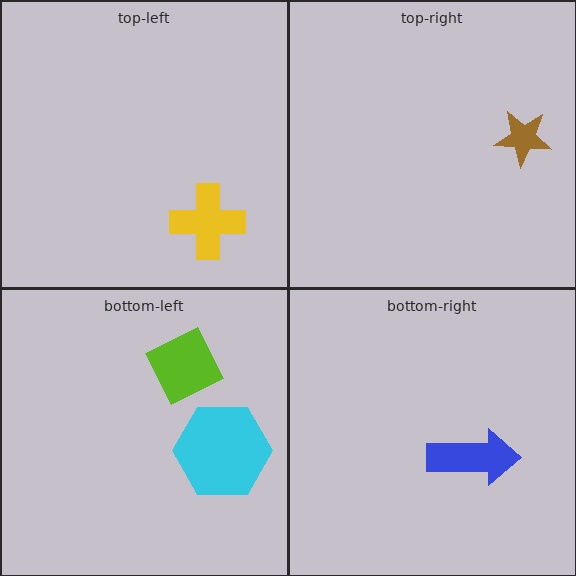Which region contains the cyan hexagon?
The bottom-left region.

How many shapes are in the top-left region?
1.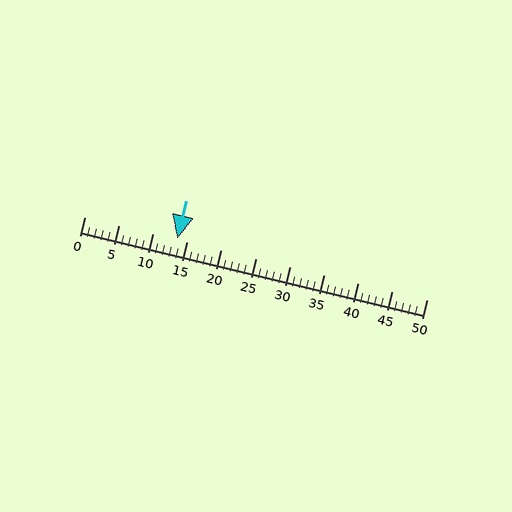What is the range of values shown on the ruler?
The ruler shows values from 0 to 50.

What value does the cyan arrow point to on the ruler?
The cyan arrow points to approximately 14.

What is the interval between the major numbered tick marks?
The major tick marks are spaced 5 units apart.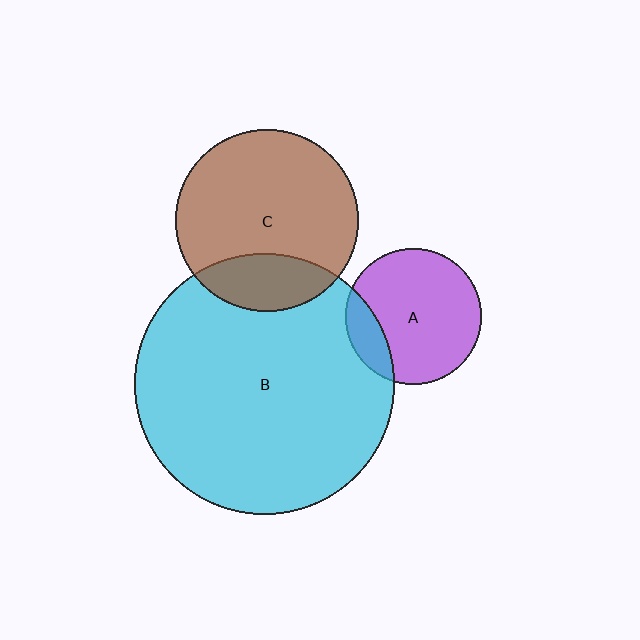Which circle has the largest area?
Circle B (cyan).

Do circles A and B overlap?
Yes.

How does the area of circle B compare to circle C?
Approximately 2.0 times.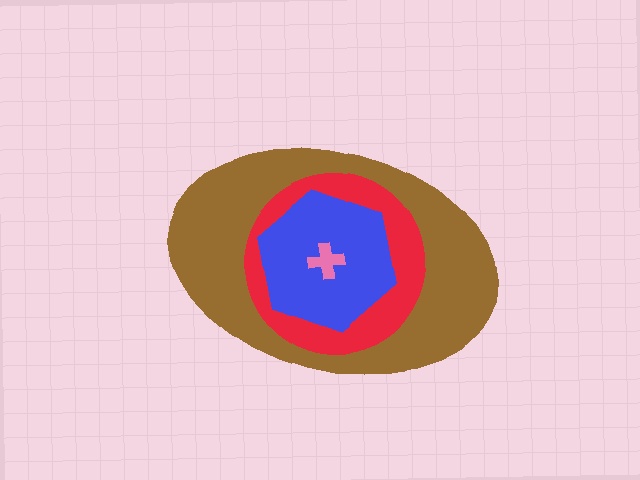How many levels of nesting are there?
4.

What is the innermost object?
The pink cross.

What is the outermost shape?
The brown ellipse.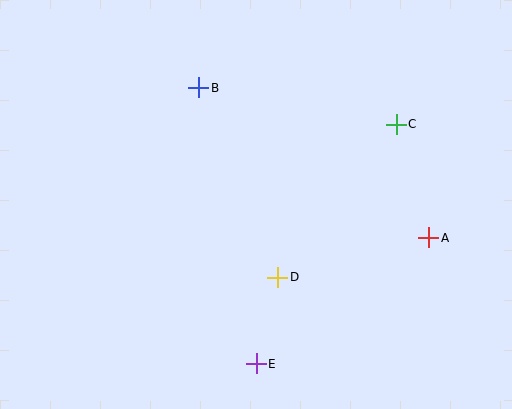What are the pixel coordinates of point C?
Point C is at (396, 124).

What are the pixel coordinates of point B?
Point B is at (199, 88).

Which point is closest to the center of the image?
Point D at (278, 277) is closest to the center.